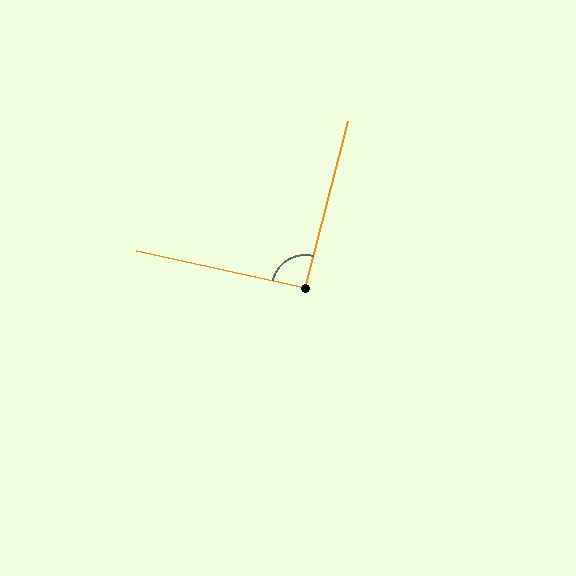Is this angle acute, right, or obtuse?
It is approximately a right angle.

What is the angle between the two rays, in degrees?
Approximately 92 degrees.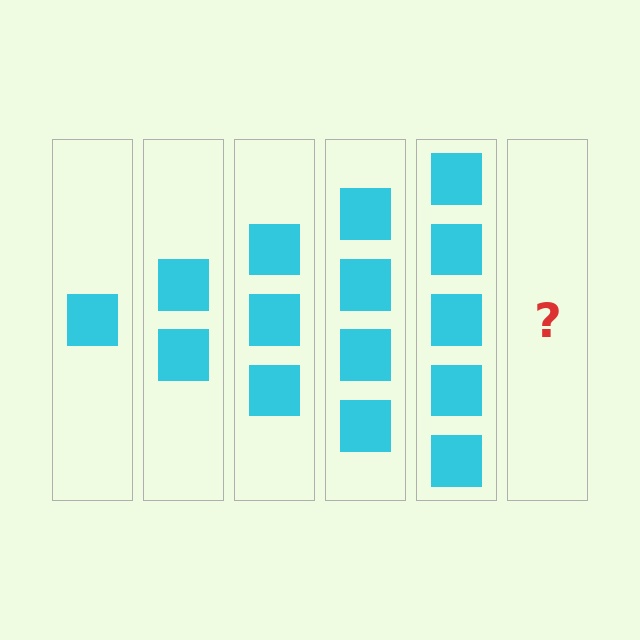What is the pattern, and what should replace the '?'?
The pattern is that each step adds one more square. The '?' should be 6 squares.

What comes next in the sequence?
The next element should be 6 squares.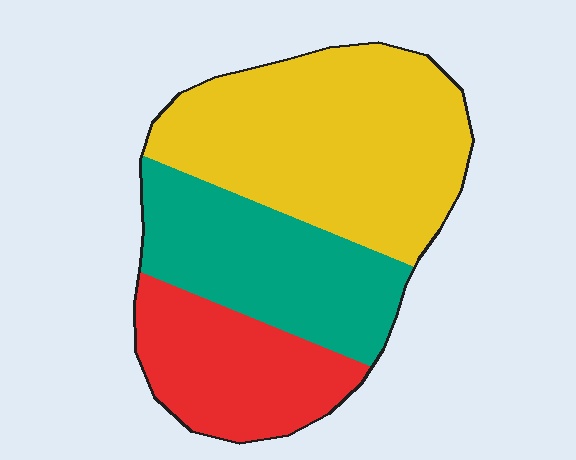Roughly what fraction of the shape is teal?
Teal takes up about one third (1/3) of the shape.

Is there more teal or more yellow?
Yellow.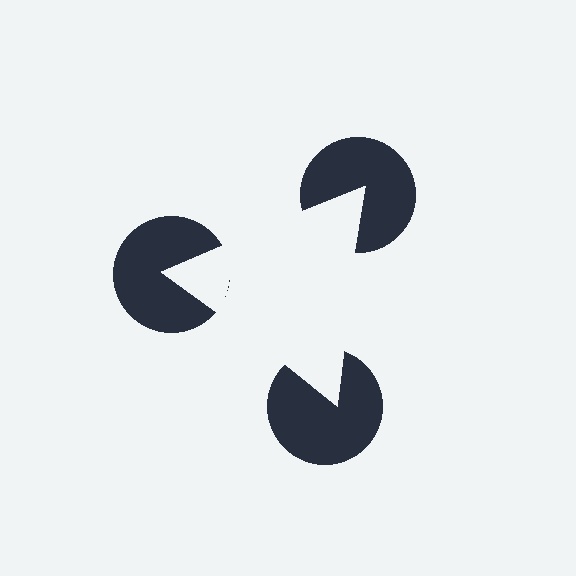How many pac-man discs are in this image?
There are 3 — one at each vertex of the illusory triangle.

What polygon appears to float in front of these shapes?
An illusory triangle — its edges are inferred from the aligned wedge cuts in the pac-man discs, not physically drawn.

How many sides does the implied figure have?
3 sides.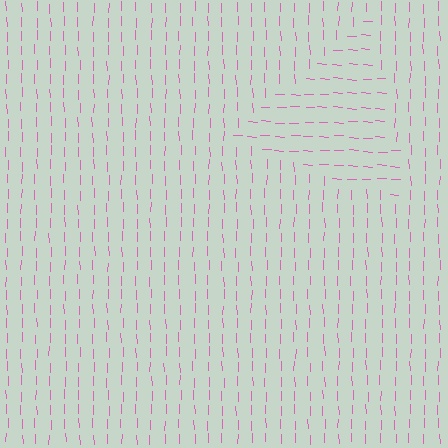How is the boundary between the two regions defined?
The boundary is defined purely by a change in line orientation (approximately 86 degrees difference). All lines are the same color and thickness.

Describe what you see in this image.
The image is filled with small pink line segments. A triangle region in the image has lines oriented differently from the surrounding lines, creating a visible texture boundary.